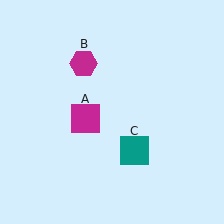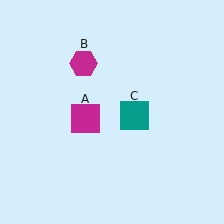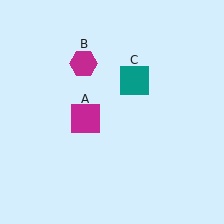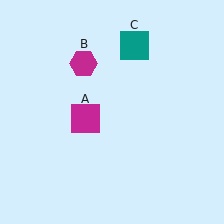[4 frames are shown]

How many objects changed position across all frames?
1 object changed position: teal square (object C).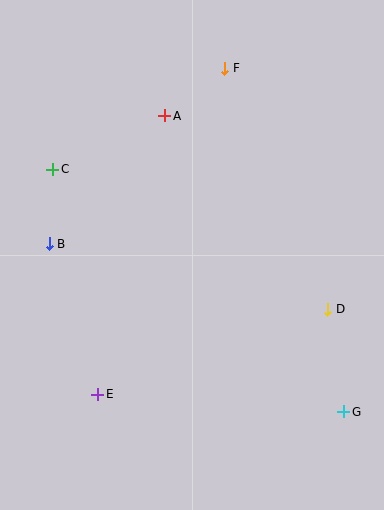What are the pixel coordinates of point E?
Point E is at (98, 394).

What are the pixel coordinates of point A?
Point A is at (165, 116).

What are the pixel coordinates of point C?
Point C is at (53, 169).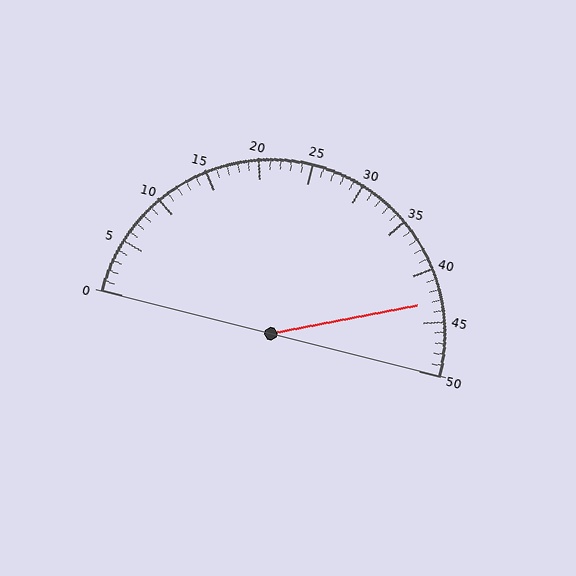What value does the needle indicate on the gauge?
The needle indicates approximately 43.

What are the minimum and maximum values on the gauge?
The gauge ranges from 0 to 50.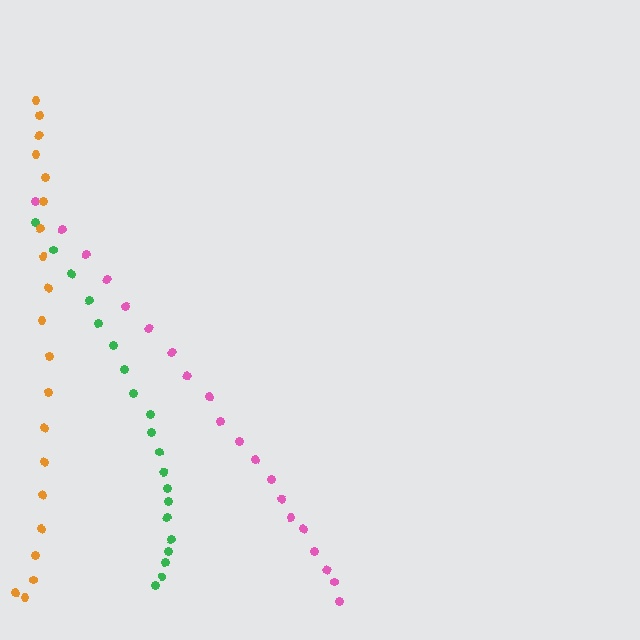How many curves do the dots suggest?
There are 3 distinct paths.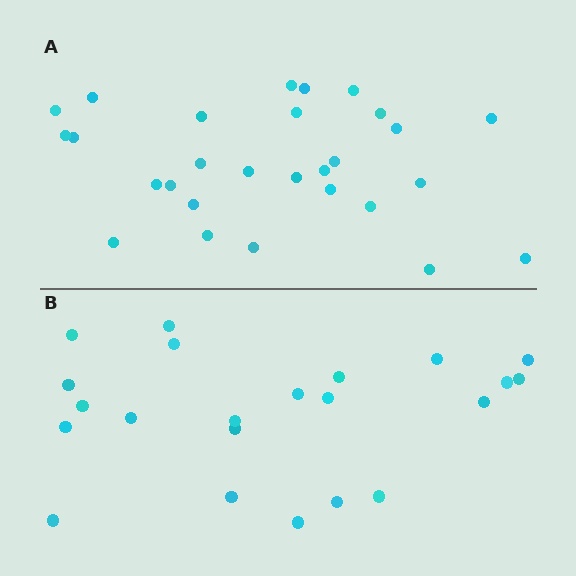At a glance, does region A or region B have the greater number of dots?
Region A (the top region) has more dots.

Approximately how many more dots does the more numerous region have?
Region A has about 6 more dots than region B.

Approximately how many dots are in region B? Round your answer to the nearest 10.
About 20 dots. (The exact count is 22, which rounds to 20.)